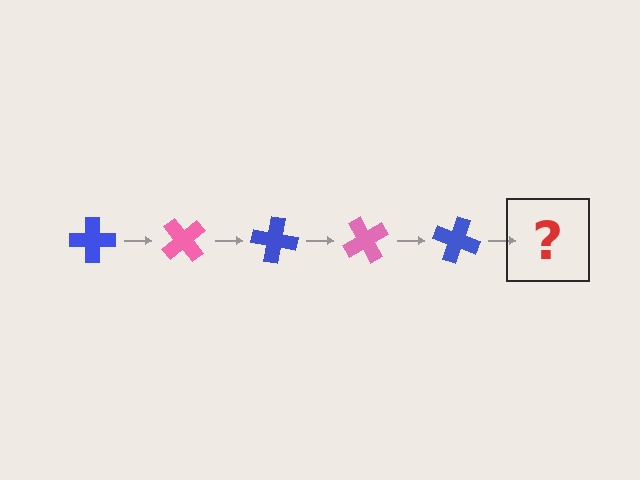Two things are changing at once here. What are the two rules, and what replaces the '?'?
The two rules are that it rotates 50 degrees each step and the color cycles through blue and pink. The '?' should be a pink cross, rotated 250 degrees from the start.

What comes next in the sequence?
The next element should be a pink cross, rotated 250 degrees from the start.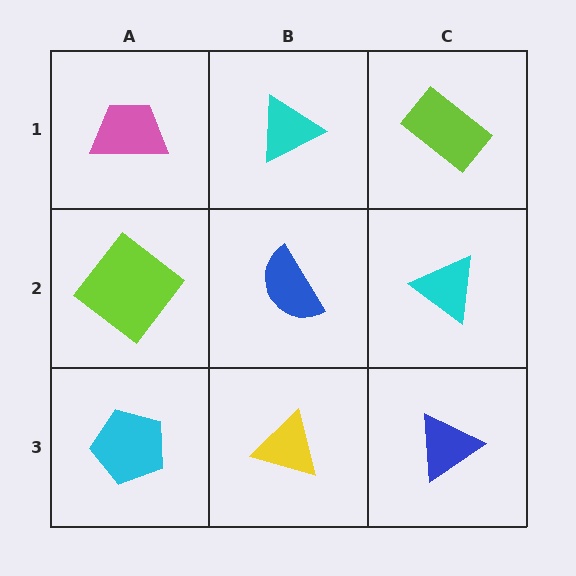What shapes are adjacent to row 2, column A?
A pink trapezoid (row 1, column A), a cyan pentagon (row 3, column A), a blue semicircle (row 2, column B).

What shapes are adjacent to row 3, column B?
A blue semicircle (row 2, column B), a cyan pentagon (row 3, column A), a blue triangle (row 3, column C).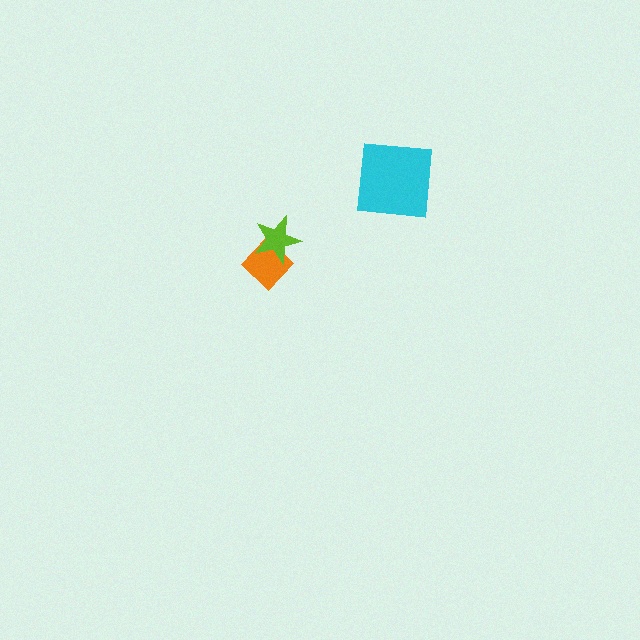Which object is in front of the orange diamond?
The lime star is in front of the orange diamond.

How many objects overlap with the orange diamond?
1 object overlaps with the orange diamond.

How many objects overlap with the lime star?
1 object overlaps with the lime star.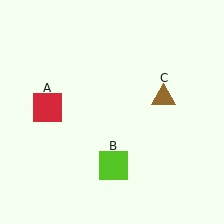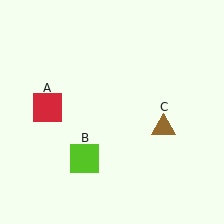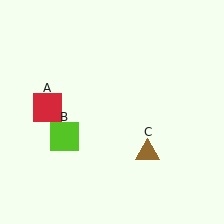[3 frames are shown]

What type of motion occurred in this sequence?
The lime square (object B), brown triangle (object C) rotated clockwise around the center of the scene.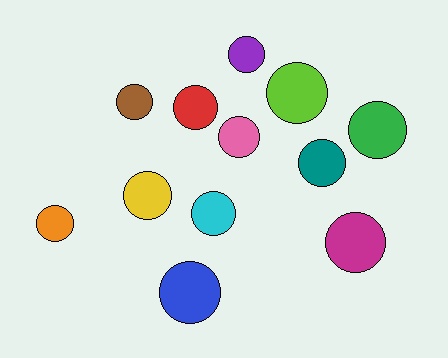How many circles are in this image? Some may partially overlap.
There are 12 circles.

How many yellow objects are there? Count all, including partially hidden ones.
There is 1 yellow object.